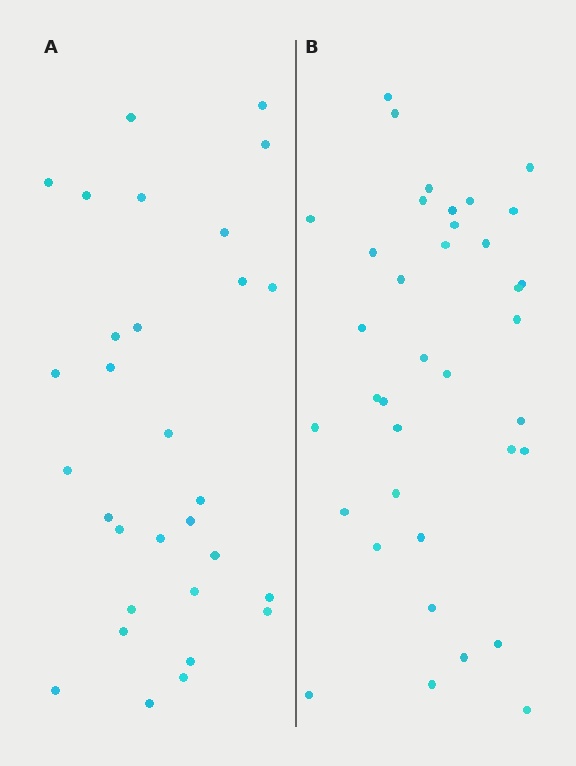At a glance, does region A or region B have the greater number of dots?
Region B (the right region) has more dots.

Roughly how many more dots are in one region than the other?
Region B has roughly 8 or so more dots than region A.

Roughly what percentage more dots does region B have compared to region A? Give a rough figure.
About 25% more.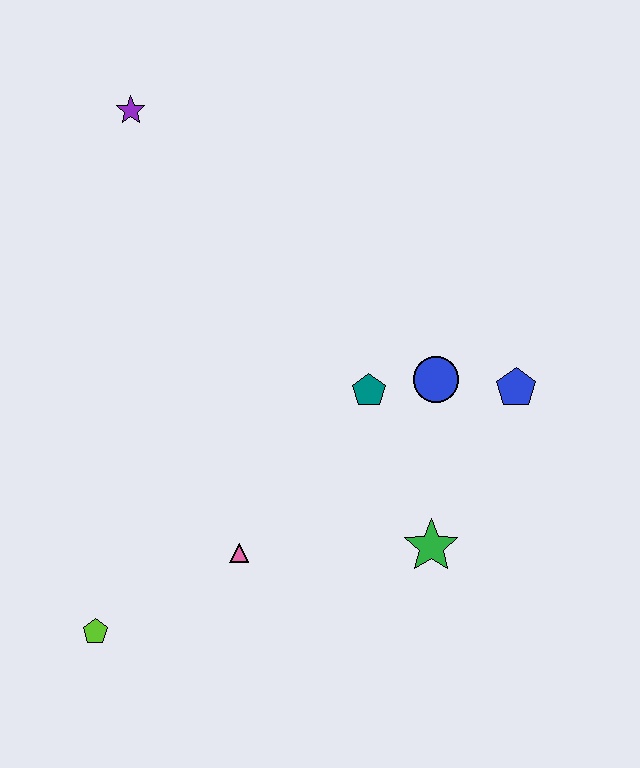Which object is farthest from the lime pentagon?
The purple star is farthest from the lime pentagon.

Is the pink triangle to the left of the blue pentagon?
Yes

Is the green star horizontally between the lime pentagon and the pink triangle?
No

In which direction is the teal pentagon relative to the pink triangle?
The teal pentagon is above the pink triangle.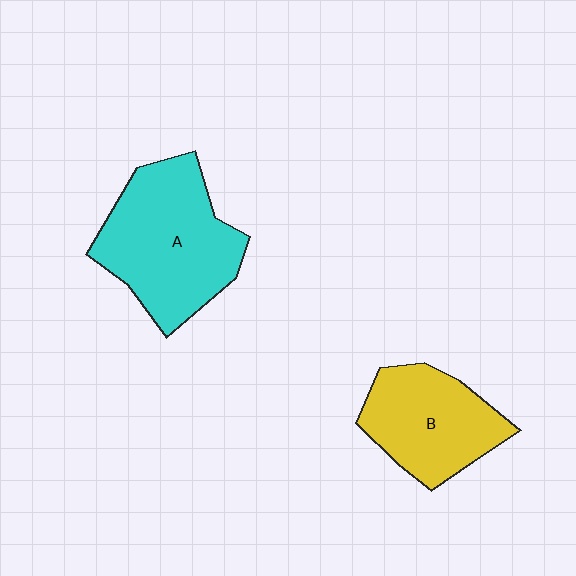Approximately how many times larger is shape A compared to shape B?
Approximately 1.4 times.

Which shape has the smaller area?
Shape B (yellow).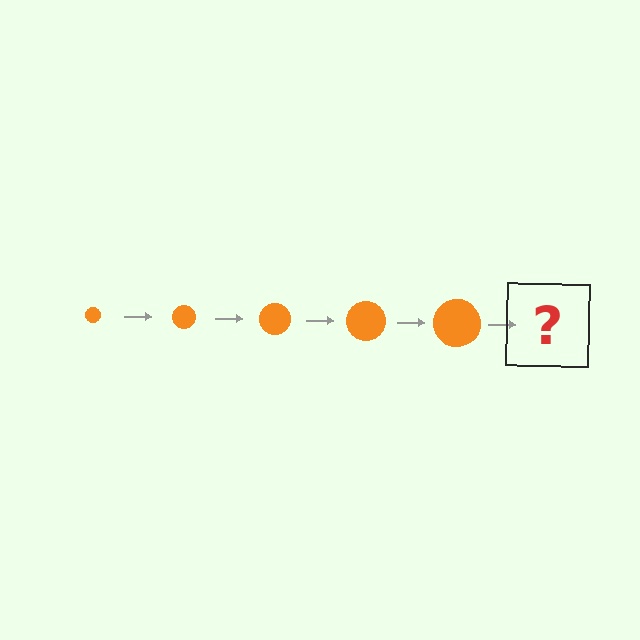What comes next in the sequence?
The next element should be an orange circle, larger than the previous one.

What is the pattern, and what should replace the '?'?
The pattern is that the circle gets progressively larger each step. The '?' should be an orange circle, larger than the previous one.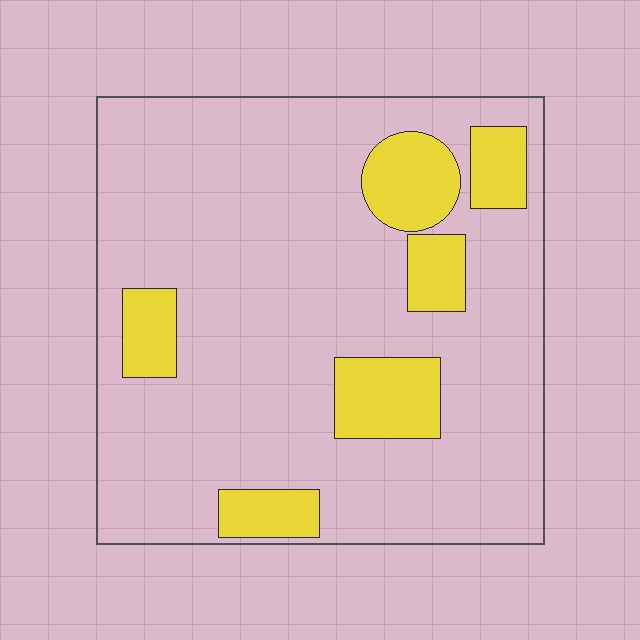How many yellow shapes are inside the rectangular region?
6.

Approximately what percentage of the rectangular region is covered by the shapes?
Approximately 20%.